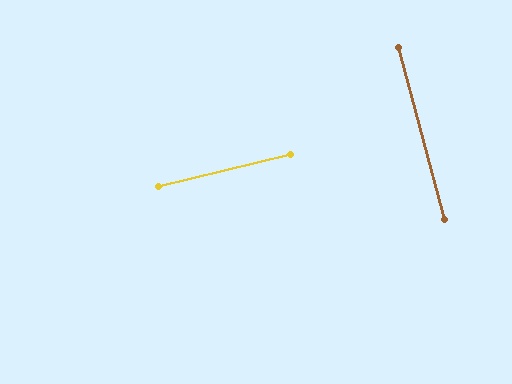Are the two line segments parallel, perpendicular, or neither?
Perpendicular — they meet at approximately 89°.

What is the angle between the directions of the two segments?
Approximately 89 degrees.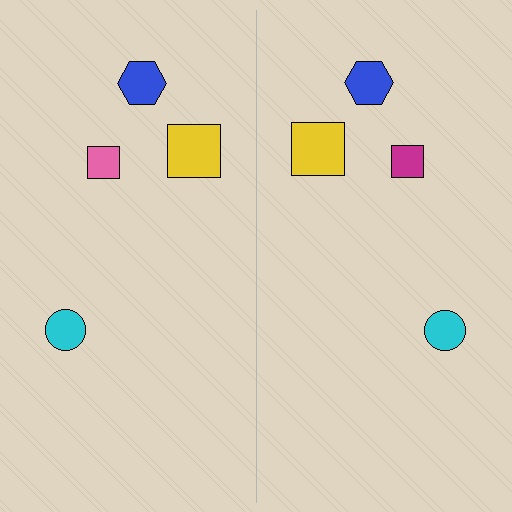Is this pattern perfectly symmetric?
No, the pattern is not perfectly symmetric. The magenta square on the right side breaks the symmetry — its mirror counterpart is pink.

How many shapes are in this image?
There are 8 shapes in this image.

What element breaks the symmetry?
The magenta square on the right side breaks the symmetry — its mirror counterpart is pink.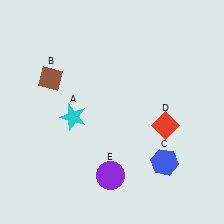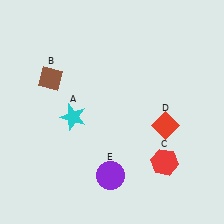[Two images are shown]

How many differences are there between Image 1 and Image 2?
There is 1 difference between the two images.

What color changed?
The hexagon (C) changed from blue in Image 1 to red in Image 2.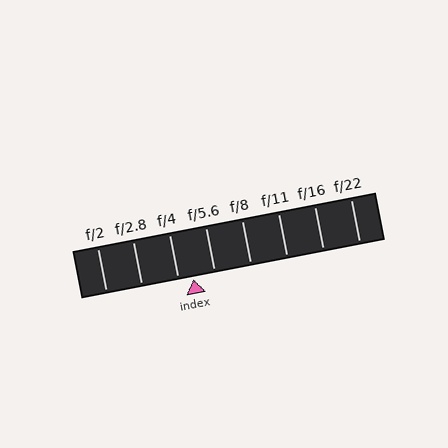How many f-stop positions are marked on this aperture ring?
There are 8 f-stop positions marked.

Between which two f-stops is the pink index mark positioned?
The index mark is between f/4 and f/5.6.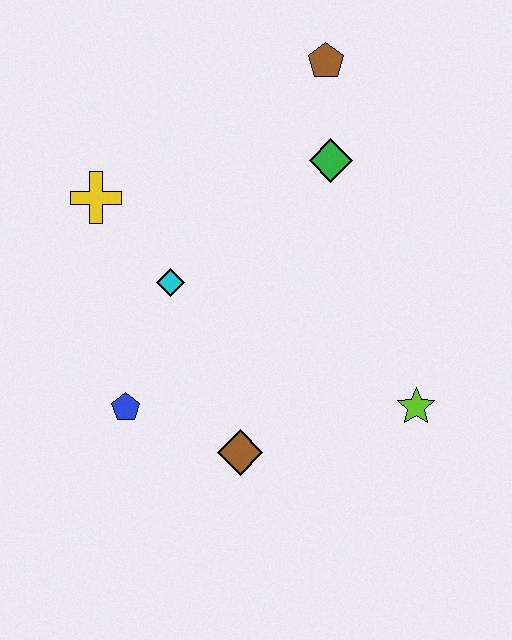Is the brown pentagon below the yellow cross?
No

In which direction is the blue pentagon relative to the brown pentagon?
The blue pentagon is below the brown pentagon.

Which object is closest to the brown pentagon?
The green diamond is closest to the brown pentagon.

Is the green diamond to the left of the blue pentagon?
No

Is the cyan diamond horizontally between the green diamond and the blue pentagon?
Yes